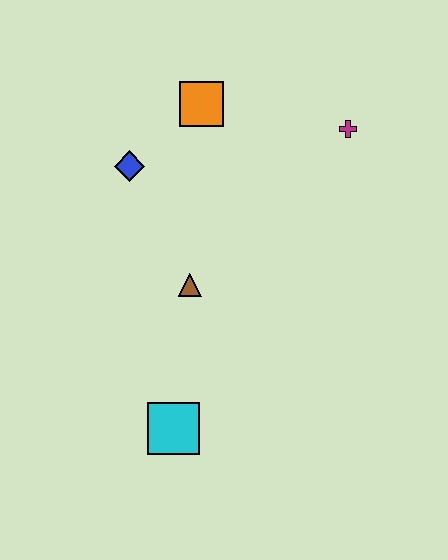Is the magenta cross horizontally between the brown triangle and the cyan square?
No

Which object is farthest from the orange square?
The cyan square is farthest from the orange square.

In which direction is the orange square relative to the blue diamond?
The orange square is to the right of the blue diamond.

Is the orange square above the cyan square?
Yes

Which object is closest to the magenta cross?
The orange square is closest to the magenta cross.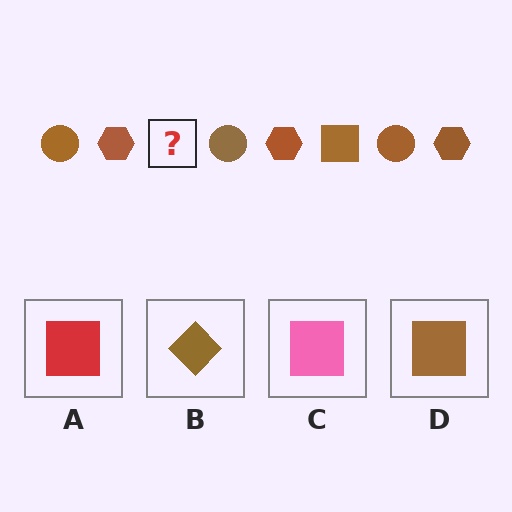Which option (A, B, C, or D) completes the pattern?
D.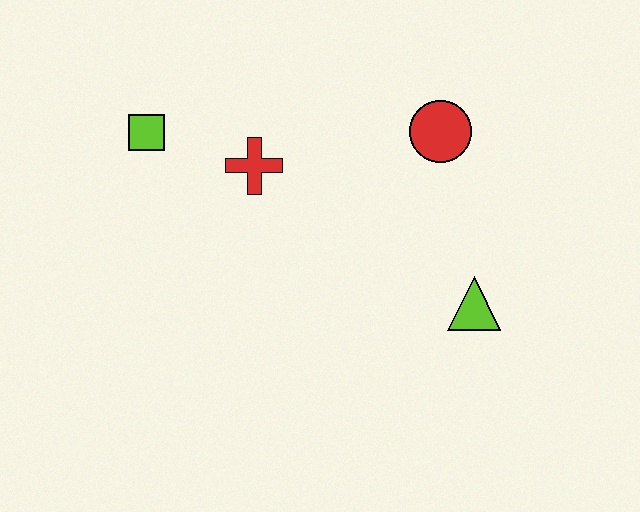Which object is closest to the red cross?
The lime square is closest to the red cross.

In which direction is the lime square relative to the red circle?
The lime square is to the left of the red circle.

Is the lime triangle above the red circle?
No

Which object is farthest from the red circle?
The lime square is farthest from the red circle.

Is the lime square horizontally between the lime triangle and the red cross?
No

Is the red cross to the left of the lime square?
No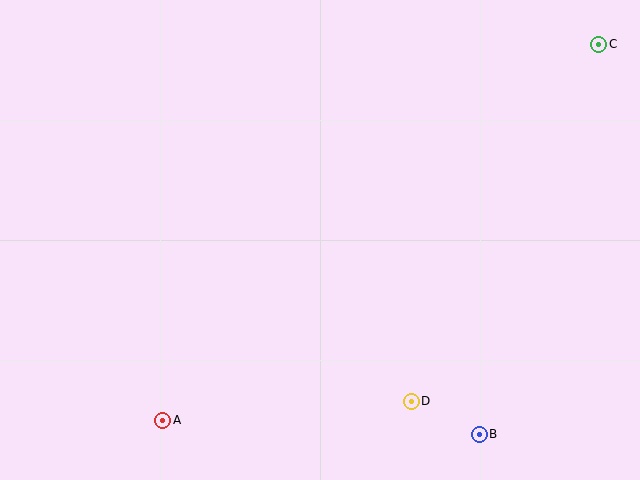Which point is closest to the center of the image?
Point D at (411, 401) is closest to the center.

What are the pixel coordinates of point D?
Point D is at (411, 401).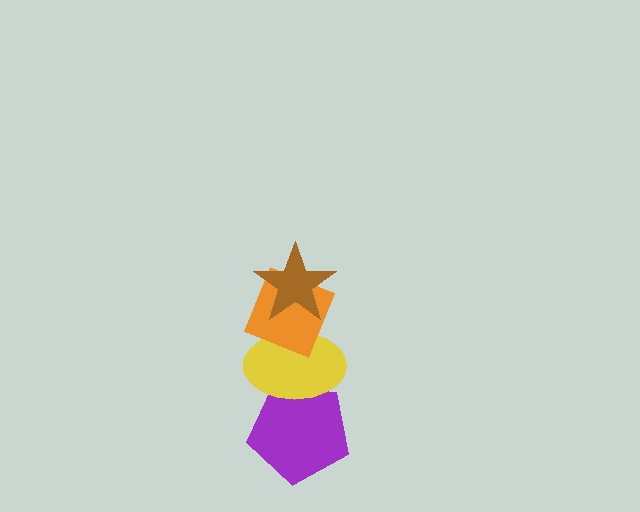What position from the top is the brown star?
The brown star is 1st from the top.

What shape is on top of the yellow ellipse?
The orange diamond is on top of the yellow ellipse.